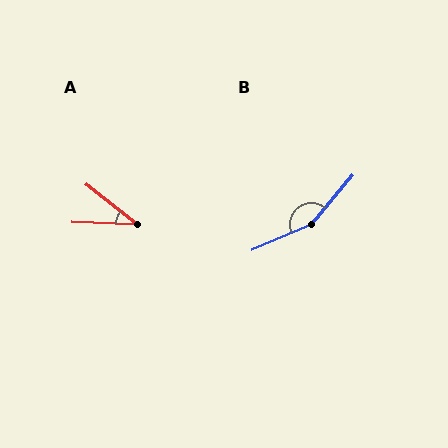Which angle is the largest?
B, at approximately 154 degrees.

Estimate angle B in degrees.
Approximately 154 degrees.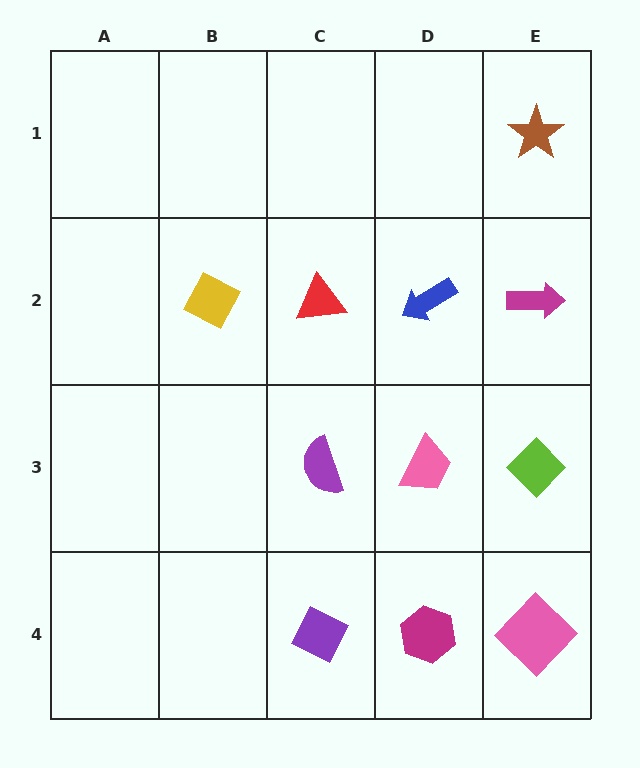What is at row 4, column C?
A purple diamond.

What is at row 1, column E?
A brown star.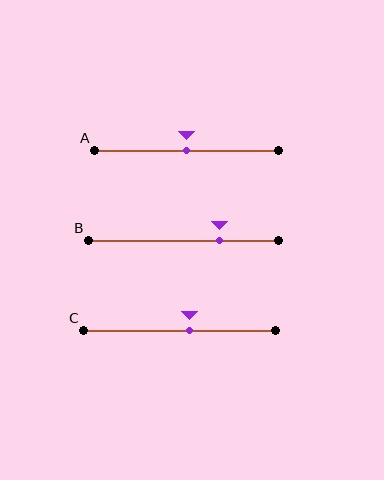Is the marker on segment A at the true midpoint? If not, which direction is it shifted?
Yes, the marker on segment A is at the true midpoint.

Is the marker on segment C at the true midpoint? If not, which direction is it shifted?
No, the marker on segment C is shifted to the right by about 5% of the segment length.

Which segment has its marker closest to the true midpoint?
Segment A has its marker closest to the true midpoint.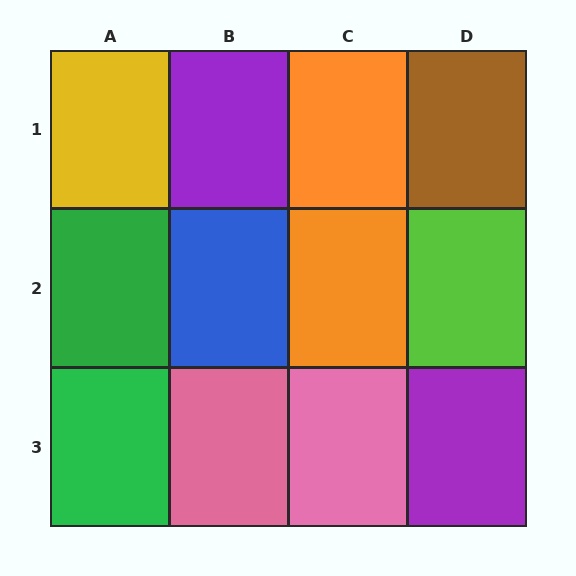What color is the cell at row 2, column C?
Orange.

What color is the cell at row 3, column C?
Pink.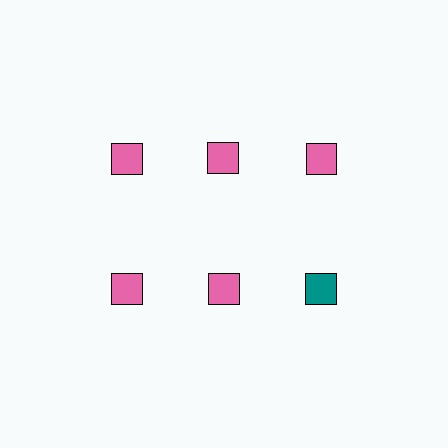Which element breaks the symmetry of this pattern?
The teal square in the second row, center column breaks the symmetry. All other shapes are pink squares.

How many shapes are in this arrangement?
There are 6 shapes arranged in a grid pattern.